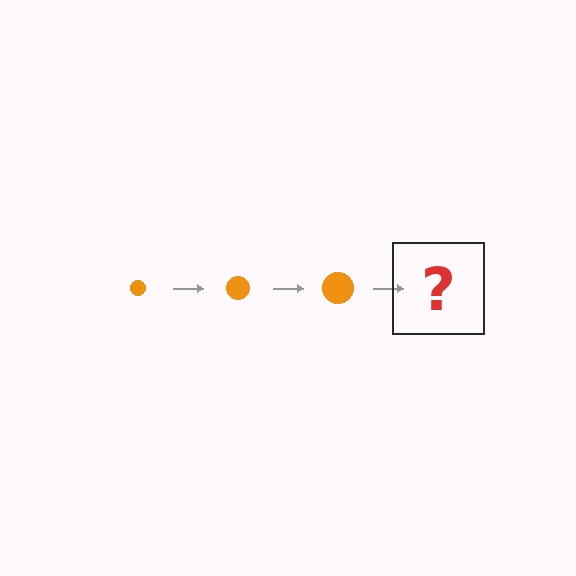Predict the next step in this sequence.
The next step is an orange circle, larger than the previous one.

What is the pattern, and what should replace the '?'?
The pattern is that the circle gets progressively larger each step. The '?' should be an orange circle, larger than the previous one.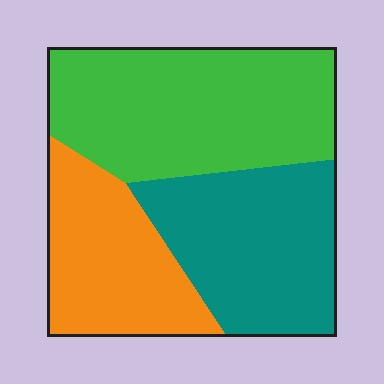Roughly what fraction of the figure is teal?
Teal takes up about one third (1/3) of the figure.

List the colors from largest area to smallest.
From largest to smallest: green, teal, orange.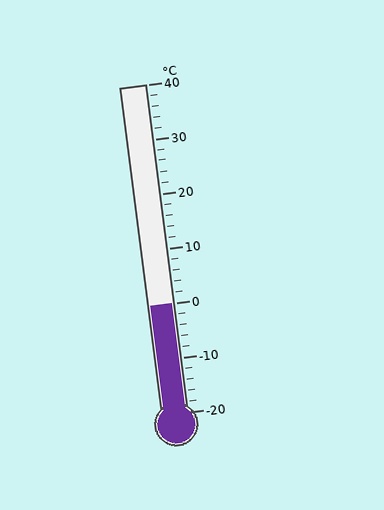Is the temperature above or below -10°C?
The temperature is above -10°C.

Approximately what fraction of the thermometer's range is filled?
The thermometer is filled to approximately 35% of its range.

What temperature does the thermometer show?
The thermometer shows approximately 0°C.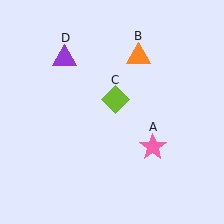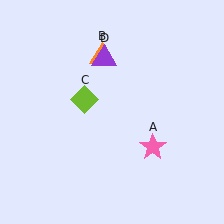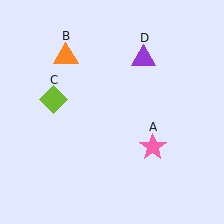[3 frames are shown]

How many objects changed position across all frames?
3 objects changed position: orange triangle (object B), lime diamond (object C), purple triangle (object D).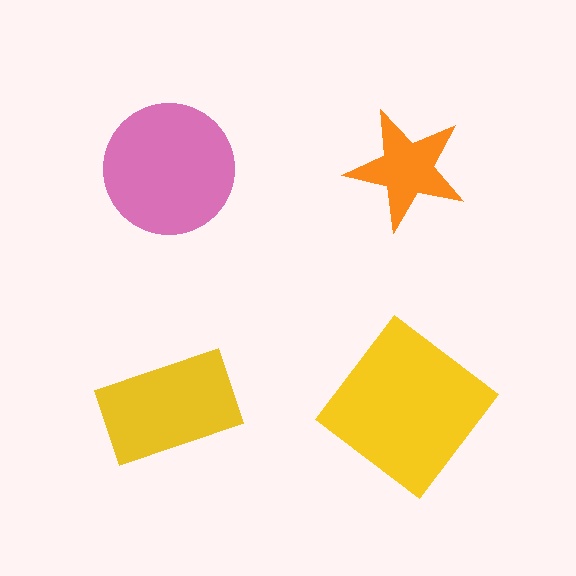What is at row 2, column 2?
A yellow diamond.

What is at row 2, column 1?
A yellow rectangle.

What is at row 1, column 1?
A pink circle.